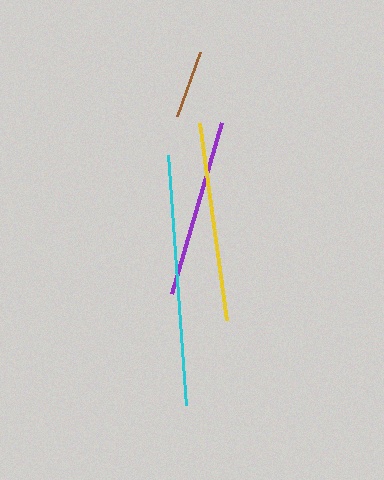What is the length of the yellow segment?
The yellow segment is approximately 199 pixels long.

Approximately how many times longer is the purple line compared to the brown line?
The purple line is approximately 2.6 times the length of the brown line.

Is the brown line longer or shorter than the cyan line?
The cyan line is longer than the brown line.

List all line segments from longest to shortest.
From longest to shortest: cyan, yellow, purple, brown.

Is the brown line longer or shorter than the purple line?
The purple line is longer than the brown line.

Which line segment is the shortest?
The brown line is the shortest at approximately 68 pixels.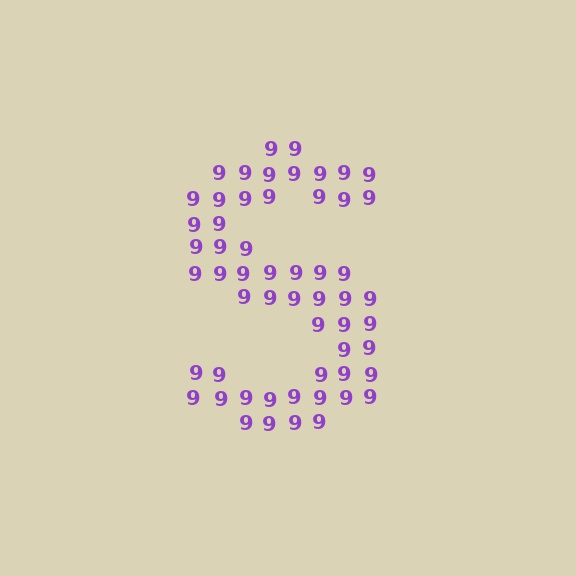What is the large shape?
The large shape is the letter S.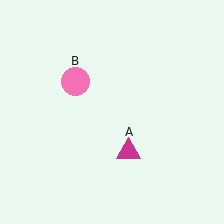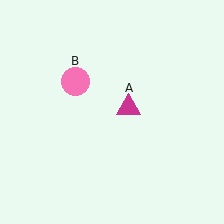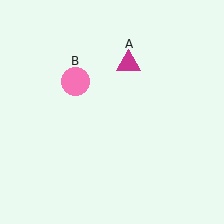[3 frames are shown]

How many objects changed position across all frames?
1 object changed position: magenta triangle (object A).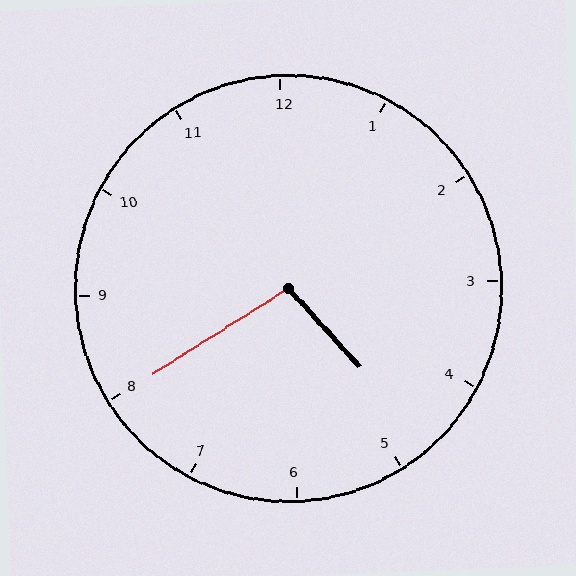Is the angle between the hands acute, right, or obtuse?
It is obtuse.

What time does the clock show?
4:40.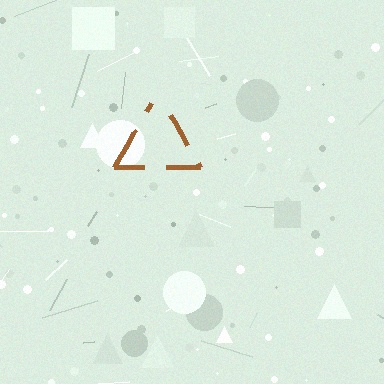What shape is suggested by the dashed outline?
The dashed outline suggests a triangle.